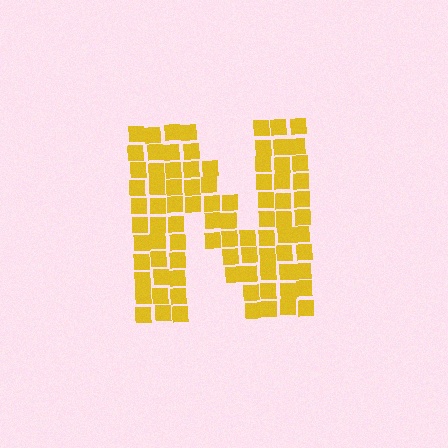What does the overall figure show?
The overall figure shows the letter N.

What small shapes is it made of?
It is made of small squares.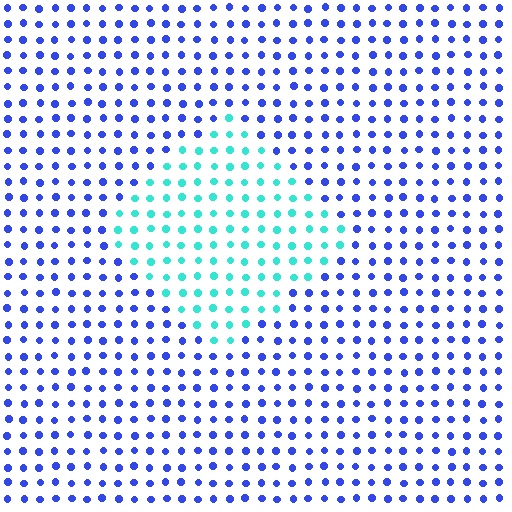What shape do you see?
I see a diamond.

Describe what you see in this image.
The image is filled with small blue elements in a uniform arrangement. A diamond-shaped region is visible where the elements are tinted to a slightly different hue, forming a subtle color boundary.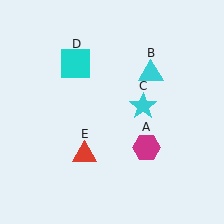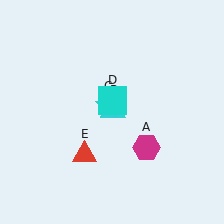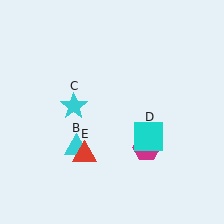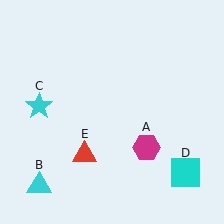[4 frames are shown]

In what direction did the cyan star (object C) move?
The cyan star (object C) moved left.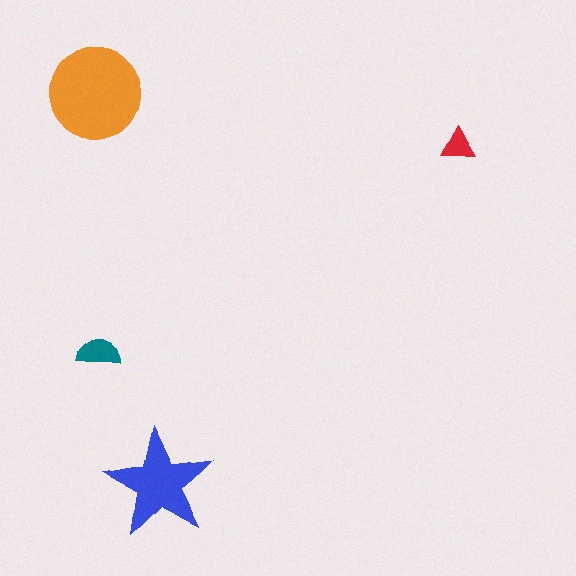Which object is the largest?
The orange circle.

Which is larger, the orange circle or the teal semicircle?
The orange circle.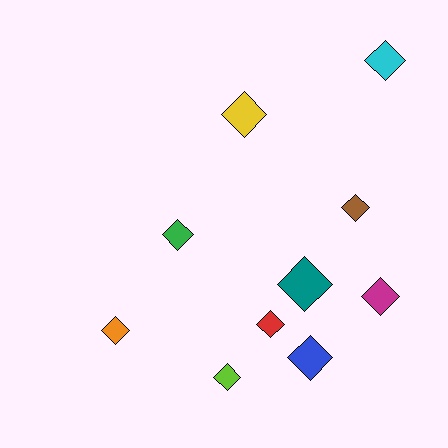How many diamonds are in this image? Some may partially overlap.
There are 10 diamonds.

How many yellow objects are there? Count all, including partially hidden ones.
There is 1 yellow object.